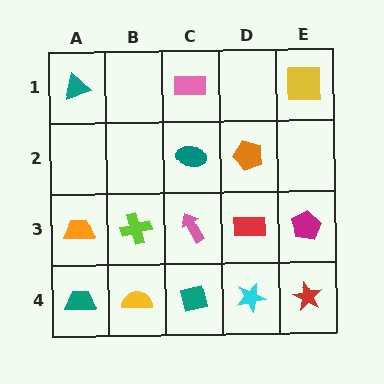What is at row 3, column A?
An orange trapezoid.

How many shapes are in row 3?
5 shapes.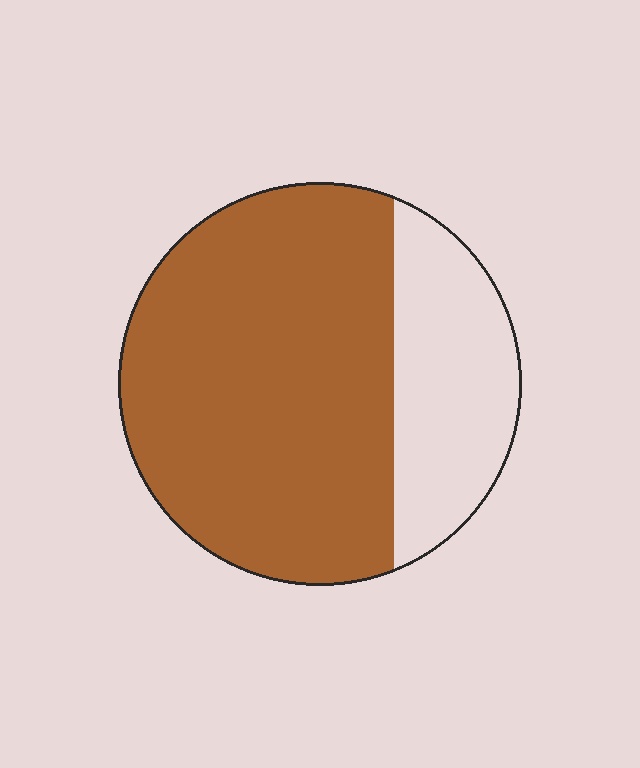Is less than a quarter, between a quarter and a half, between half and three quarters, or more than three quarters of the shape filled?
Between half and three quarters.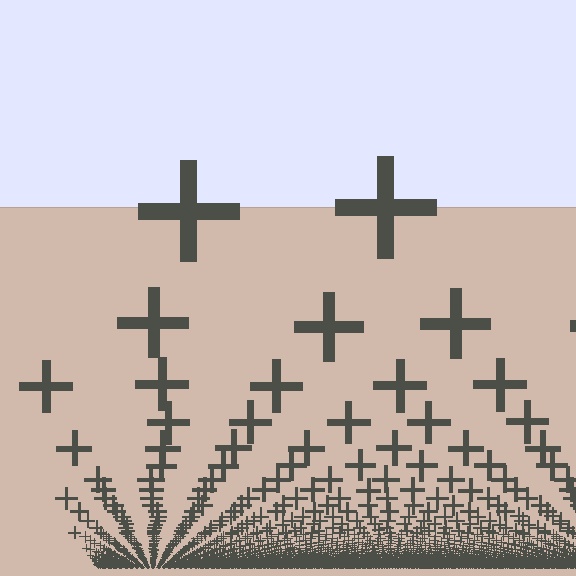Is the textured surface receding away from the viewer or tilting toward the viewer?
The surface appears to tilt toward the viewer. Texture elements get larger and sparser toward the top.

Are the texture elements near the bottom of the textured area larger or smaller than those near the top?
Smaller. The gradient is inverted — elements near the bottom are smaller and denser.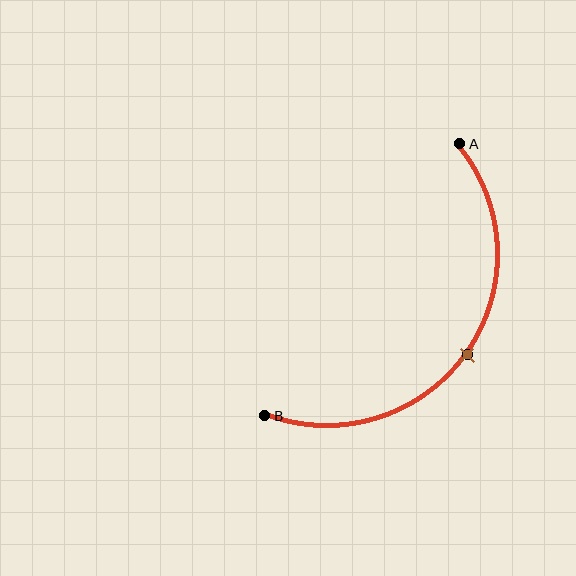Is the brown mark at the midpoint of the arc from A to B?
Yes. The brown mark lies on the arc at equal arc-length from both A and B — it is the arc midpoint.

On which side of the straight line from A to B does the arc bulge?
The arc bulges below and to the right of the straight line connecting A and B.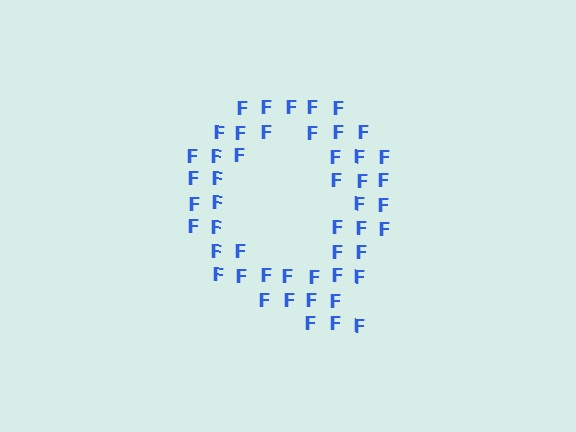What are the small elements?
The small elements are letter F's.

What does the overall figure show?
The overall figure shows the letter Q.